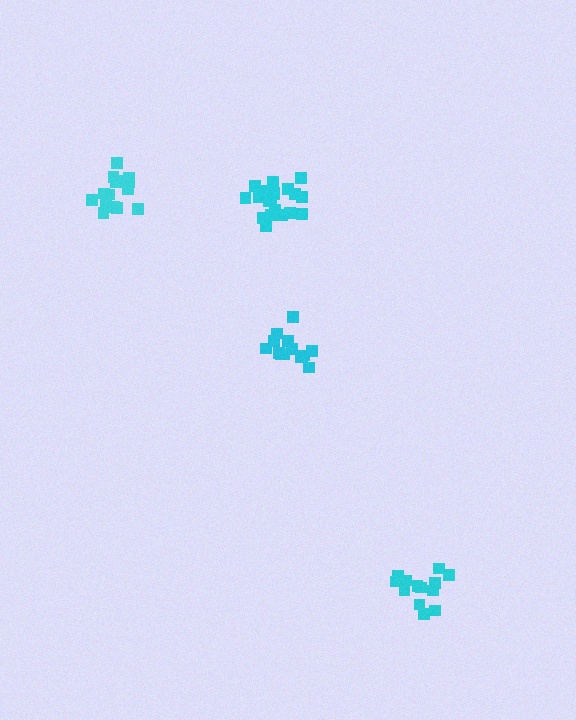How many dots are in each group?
Group 1: 15 dots, Group 2: 17 dots, Group 3: 20 dots, Group 4: 14 dots (66 total).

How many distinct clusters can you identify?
There are 4 distinct clusters.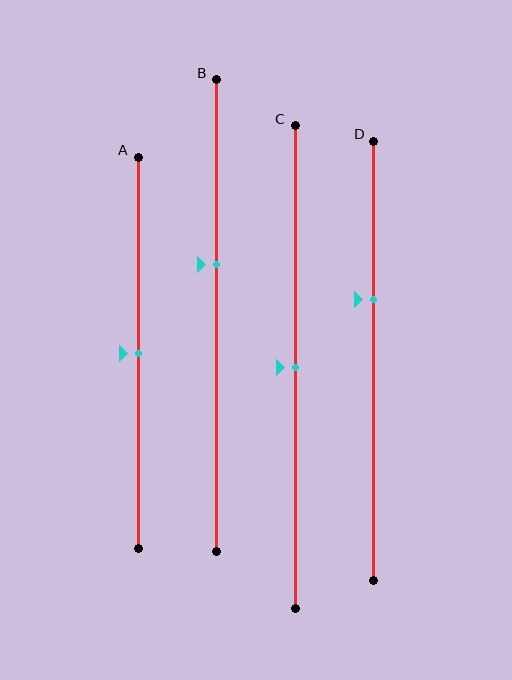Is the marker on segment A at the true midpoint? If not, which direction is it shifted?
Yes, the marker on segment A is at the true midpoint.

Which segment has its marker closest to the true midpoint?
Segment A has its marker closest to the true midpoint.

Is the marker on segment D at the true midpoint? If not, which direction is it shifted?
No, the marker on segment D is shifted upward by about 14% of the segment length.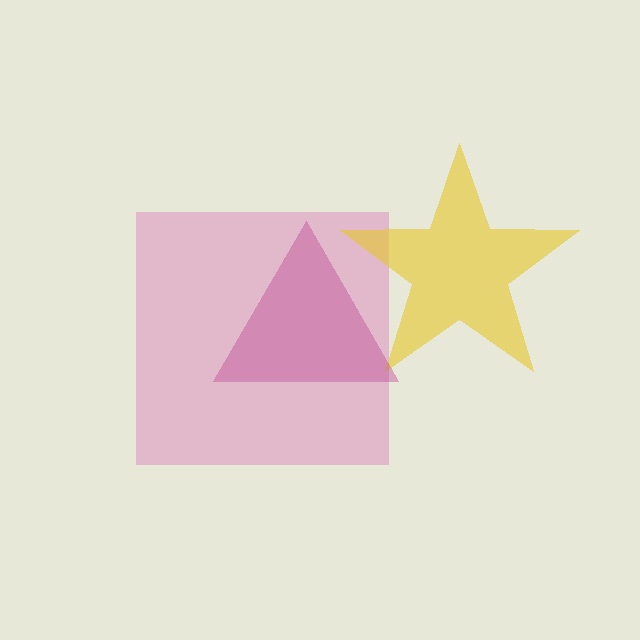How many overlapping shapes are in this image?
There are 3 overlapping shapes in the image.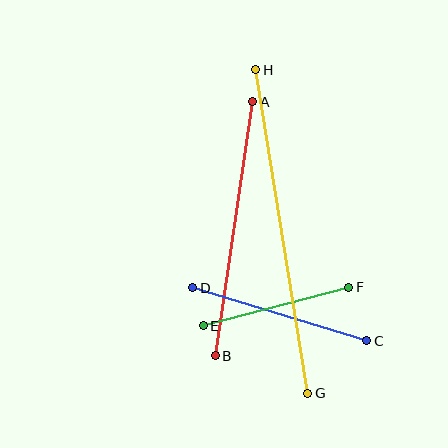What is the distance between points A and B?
The distance is approximately 257 pixels.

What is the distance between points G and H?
The distance is approximately 327 pixels.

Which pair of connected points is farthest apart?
Points G and H are farthest apart.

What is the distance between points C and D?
The distance is approximately 182 pixels.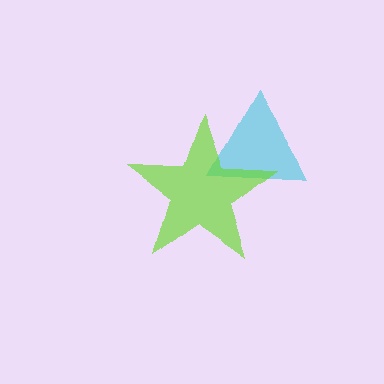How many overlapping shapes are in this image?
There are 2 overlapping shapes in the image.